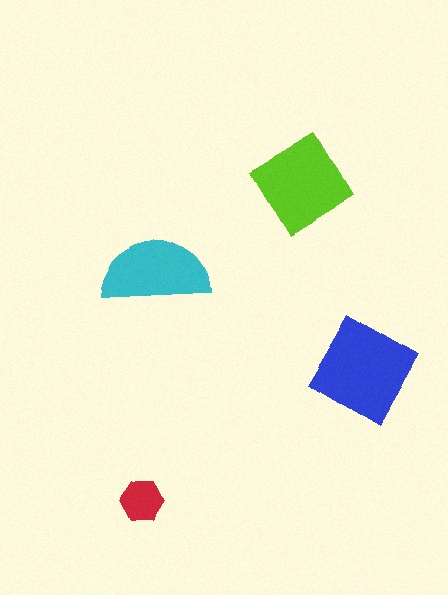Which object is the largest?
The blue diamond.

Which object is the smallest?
The red hexagon.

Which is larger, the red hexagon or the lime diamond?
The lime diamond.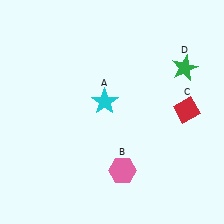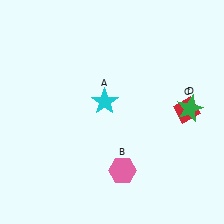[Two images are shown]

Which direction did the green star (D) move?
The green star (D) moved down.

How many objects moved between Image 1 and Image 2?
1 object moved between the two images.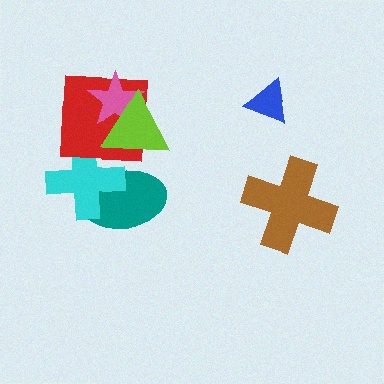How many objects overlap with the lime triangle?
3 objects overlap with the lime triangle.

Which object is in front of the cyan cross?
The red square is in front of the cyan cross.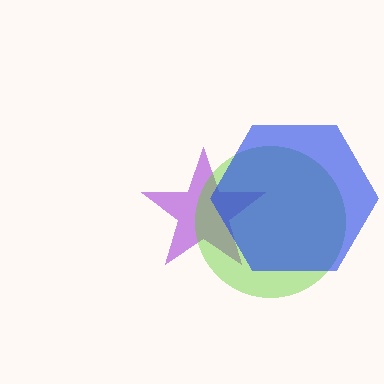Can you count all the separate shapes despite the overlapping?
Yes, there are 3 separate shapes.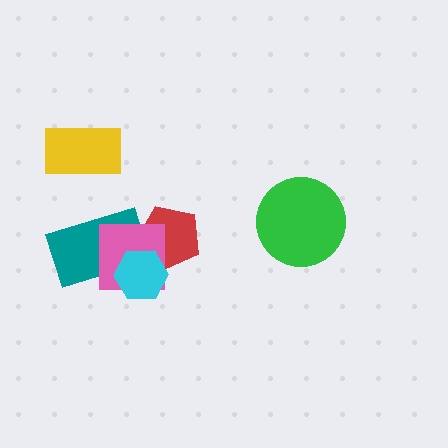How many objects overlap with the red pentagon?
2 objects overlap with the red pentagon.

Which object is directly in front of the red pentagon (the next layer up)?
The pink square is directly in front of the red pentagon.